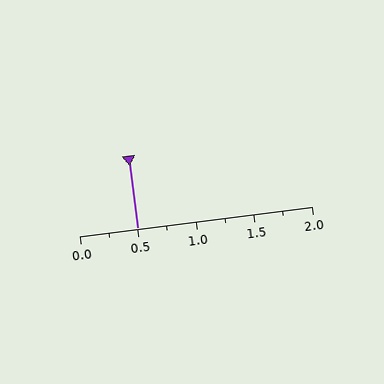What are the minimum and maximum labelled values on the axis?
The axis runs from 0.0 to 2.0.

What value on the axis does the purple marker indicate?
The marker indicates approximately 0.5.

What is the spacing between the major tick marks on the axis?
The major ticks are spaced 0.5 apart.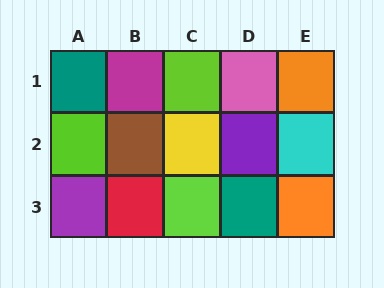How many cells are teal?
2 cells are teal.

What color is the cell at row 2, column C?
Yellow.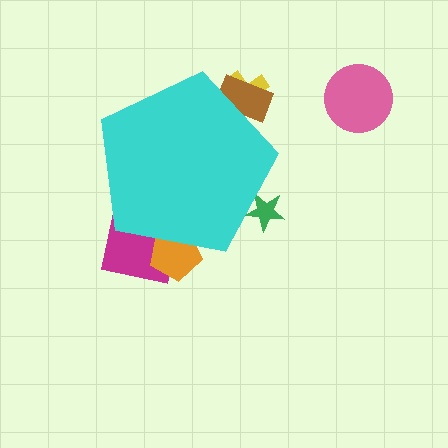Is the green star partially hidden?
Yes, the green star is partially hidden behind the cyan pentagon.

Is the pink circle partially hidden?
No, the pink circle is fully visible.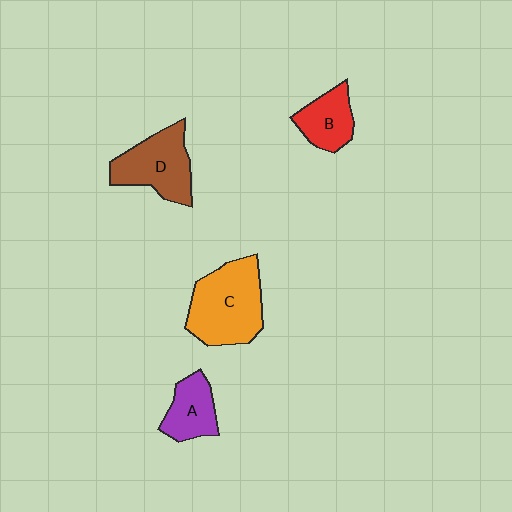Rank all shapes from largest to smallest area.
From largest to smallest: C (orange), D (brown), A (purple), B (red).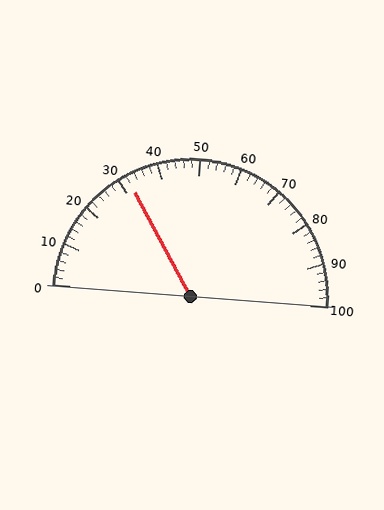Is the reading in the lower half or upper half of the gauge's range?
The reading is in the lower half of the range (0 to 100).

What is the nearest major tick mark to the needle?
The nearest major tick mark is 30.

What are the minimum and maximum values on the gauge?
The gauge ranges from 0 to 100.